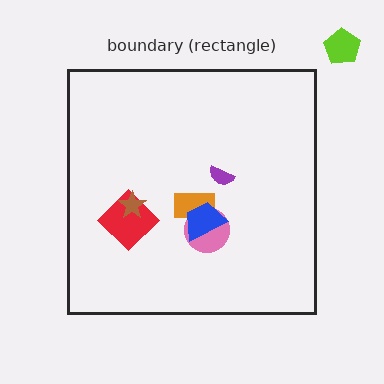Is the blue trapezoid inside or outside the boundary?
Inside.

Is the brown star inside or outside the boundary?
Inside.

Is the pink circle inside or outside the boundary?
Inside.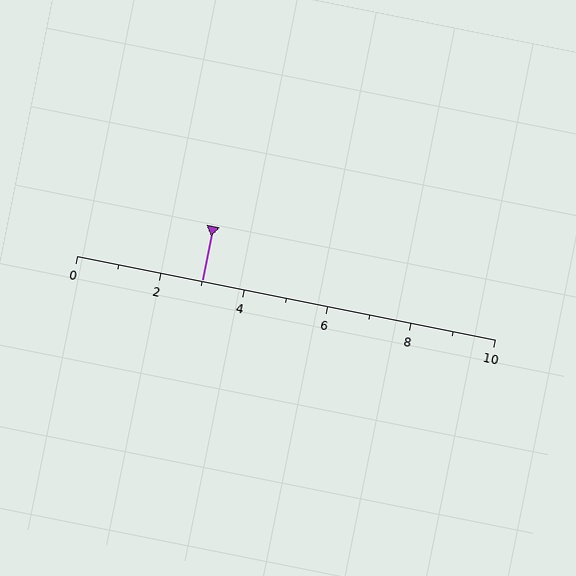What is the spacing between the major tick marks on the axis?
The major ticks are spaced 2 apart.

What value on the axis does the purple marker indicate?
The marker indicates approximately 3.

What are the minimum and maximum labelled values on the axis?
The axis runs from 0 to 10.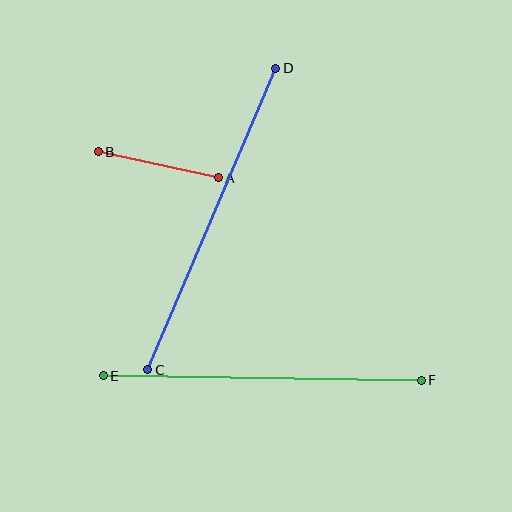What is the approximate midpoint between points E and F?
The midpoint is at approximately (262, 378) pixels.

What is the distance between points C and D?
The distance is approximately 328 pixels.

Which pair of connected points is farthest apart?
Points C and D are farthest apart.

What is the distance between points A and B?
The distance is approximately 123 pixels.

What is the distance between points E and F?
The distance is approximately 318 pixels.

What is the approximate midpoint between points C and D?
The midpoint is at approximately (212, 219) pixels.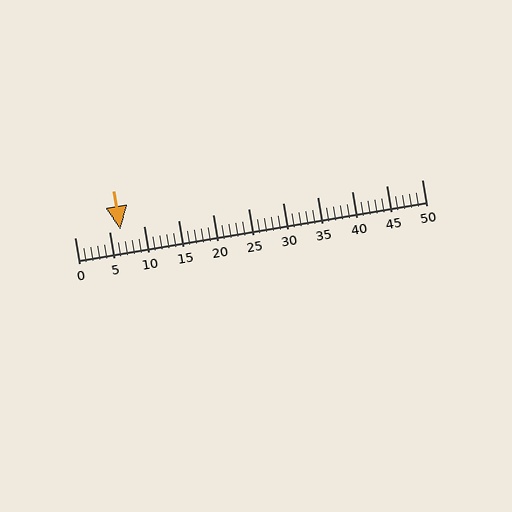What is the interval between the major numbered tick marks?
The major tick marks are spaced 5 units apart.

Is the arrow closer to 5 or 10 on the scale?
The arrow is closer to 5.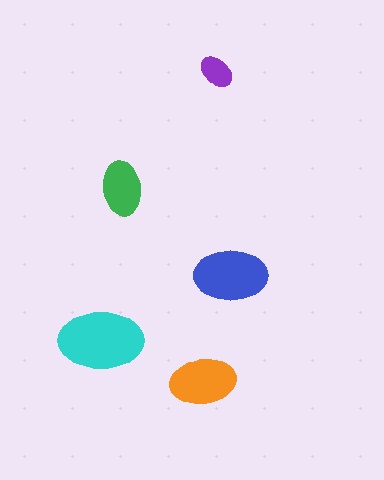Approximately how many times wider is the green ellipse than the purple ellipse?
About 1.5 times wider.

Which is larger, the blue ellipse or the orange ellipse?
The blue one.